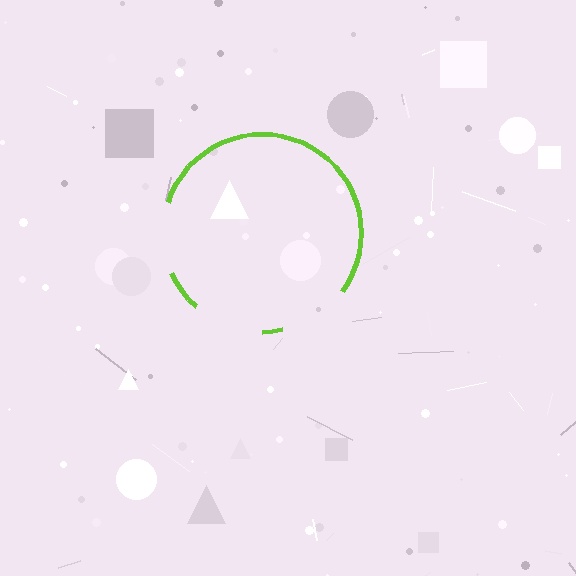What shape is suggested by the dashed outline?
The dashed outline suggests a circle.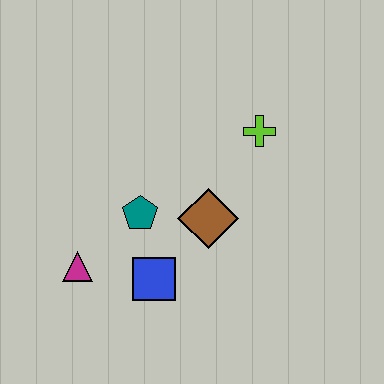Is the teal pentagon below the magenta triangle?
No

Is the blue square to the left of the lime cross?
Yes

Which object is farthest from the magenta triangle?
The lime cross is farthest from the magenta triangle.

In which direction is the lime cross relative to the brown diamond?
The lime cross is above the brown diamond.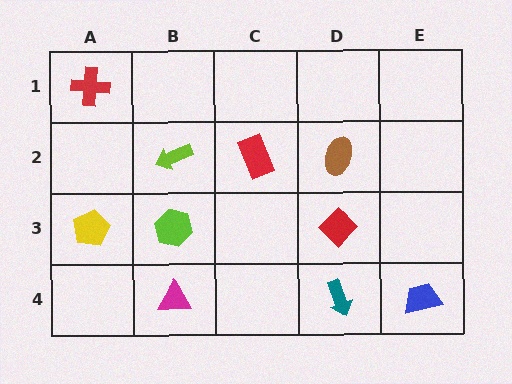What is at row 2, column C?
A red rectangle.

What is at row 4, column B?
A magenta triangle.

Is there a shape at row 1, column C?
No, that cell is empty.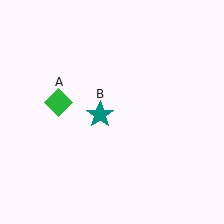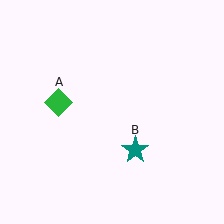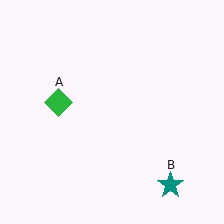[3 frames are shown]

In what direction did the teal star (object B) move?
The teal star (object B) moved down and to the right.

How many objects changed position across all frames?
1 object changed position: teal star (object B).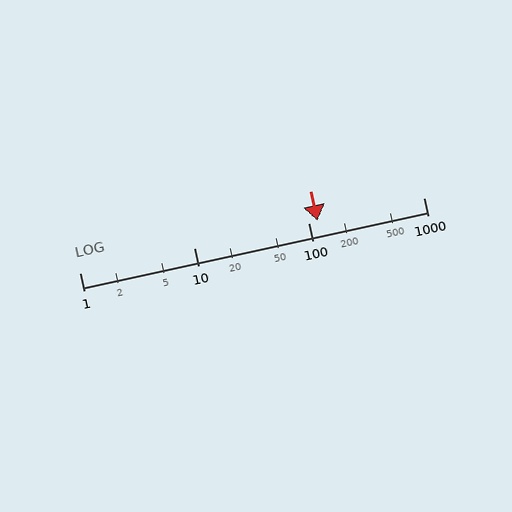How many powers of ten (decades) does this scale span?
The scale spans 3 decades, from 1 to 1000.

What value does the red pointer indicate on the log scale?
The pointer indicates approximately 120.